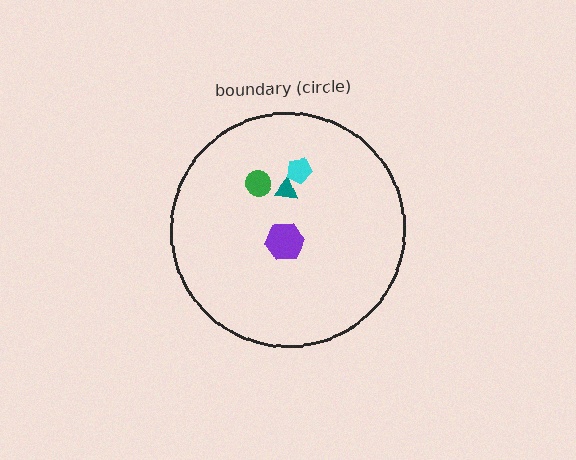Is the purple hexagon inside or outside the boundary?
Inside.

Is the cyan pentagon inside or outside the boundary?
Inside.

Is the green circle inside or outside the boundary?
Inside.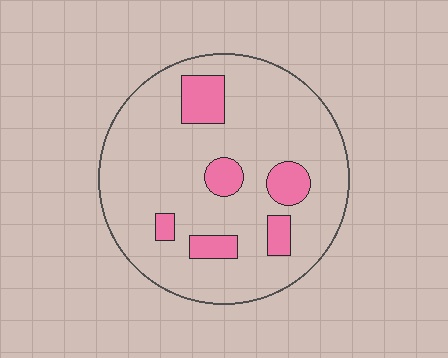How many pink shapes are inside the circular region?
6.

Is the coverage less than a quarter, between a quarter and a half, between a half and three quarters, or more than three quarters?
Less than a quarter.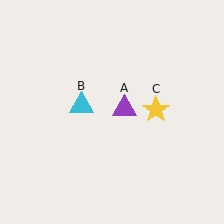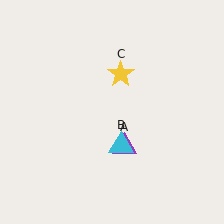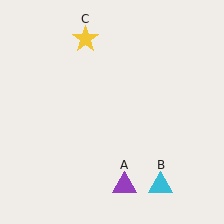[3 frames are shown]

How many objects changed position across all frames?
3 objects changed position: purple triangle (object A), cyan triangle (object B), yellow star (object C).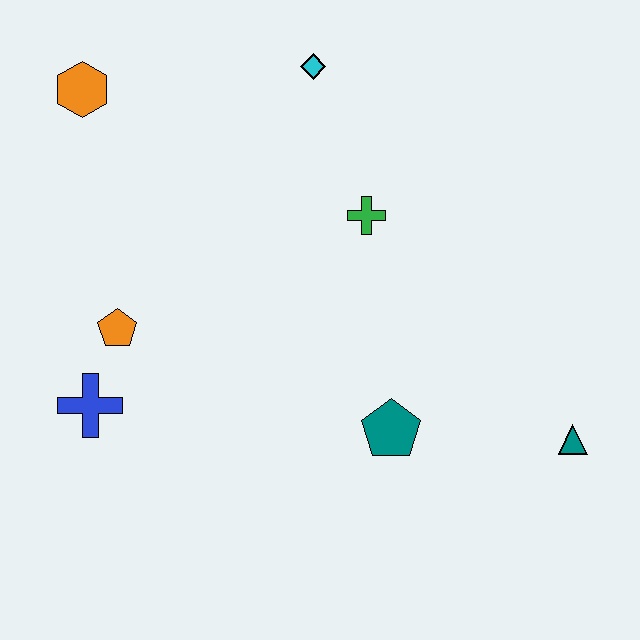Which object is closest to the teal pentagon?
The teal triangle is closest to the teal pentagon.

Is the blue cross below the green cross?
Yes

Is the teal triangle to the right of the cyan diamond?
Yes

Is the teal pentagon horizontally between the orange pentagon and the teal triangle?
Yes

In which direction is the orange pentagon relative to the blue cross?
The orange pentagon is above the blue cross.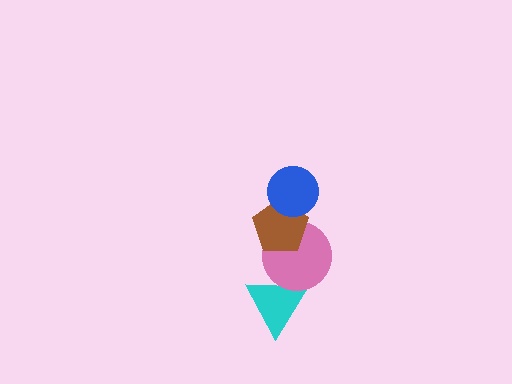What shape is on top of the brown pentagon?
The blue circle is on top of the brown pentagon.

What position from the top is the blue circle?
The blue circle is 1st from the top.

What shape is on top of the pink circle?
The brown pentagon is on top of the pink circle.